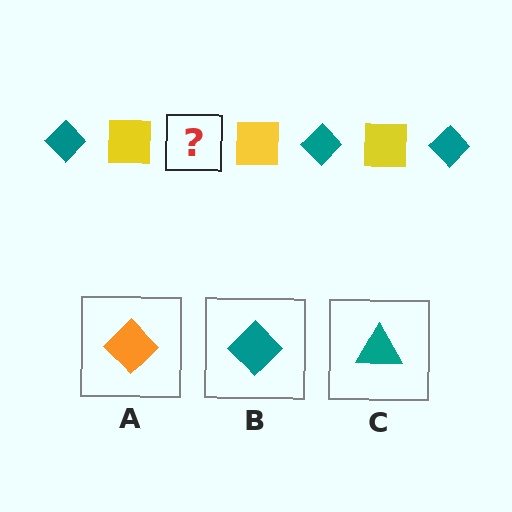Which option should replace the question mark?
Option B.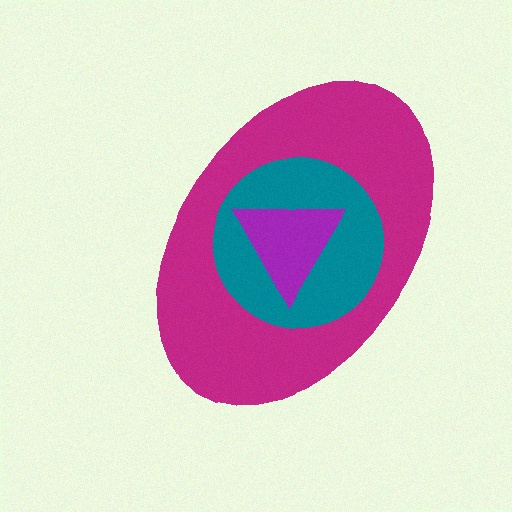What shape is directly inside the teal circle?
The purple triangle.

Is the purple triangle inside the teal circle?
Yes.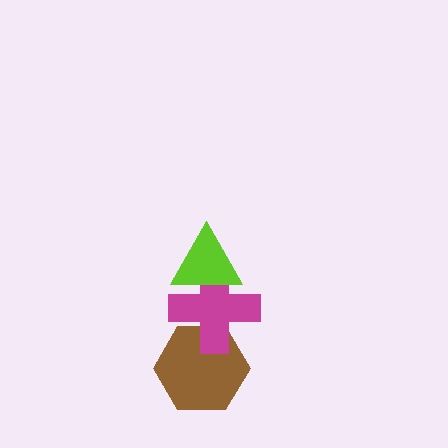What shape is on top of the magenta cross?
The lime triangle is on top of the magenta cross.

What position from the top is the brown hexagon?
The brown hexagon is 3rd from the top.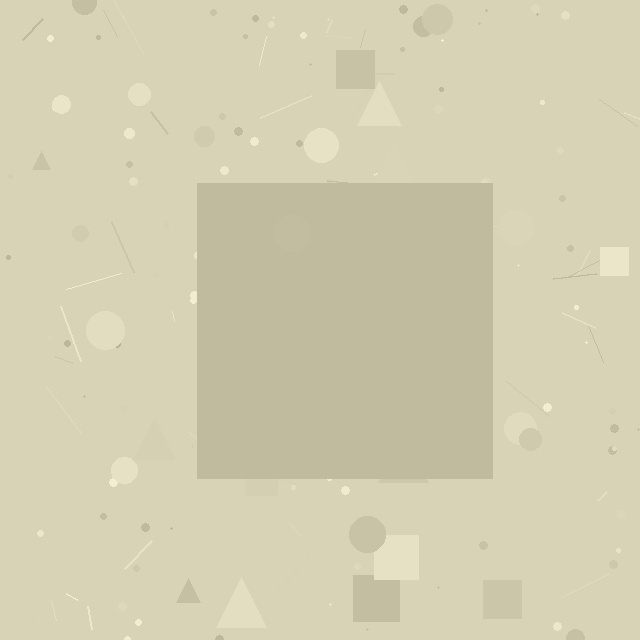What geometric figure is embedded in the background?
A square is embedded in the background.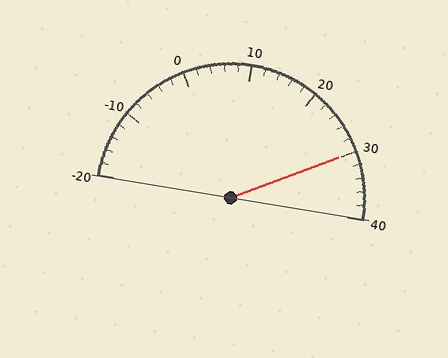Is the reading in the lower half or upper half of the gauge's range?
The reading is in the upper half of the range (-20 to 40).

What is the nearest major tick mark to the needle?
The nearest major tick mark is 30.